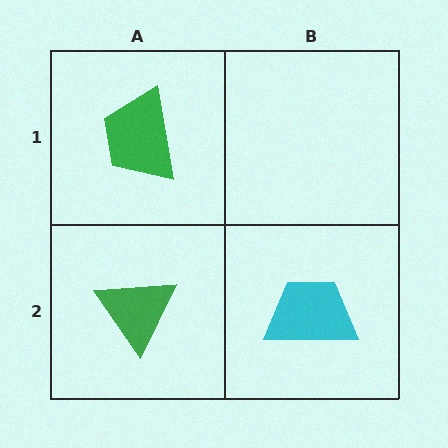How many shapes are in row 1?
1 shape.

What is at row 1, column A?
A green trapezoid.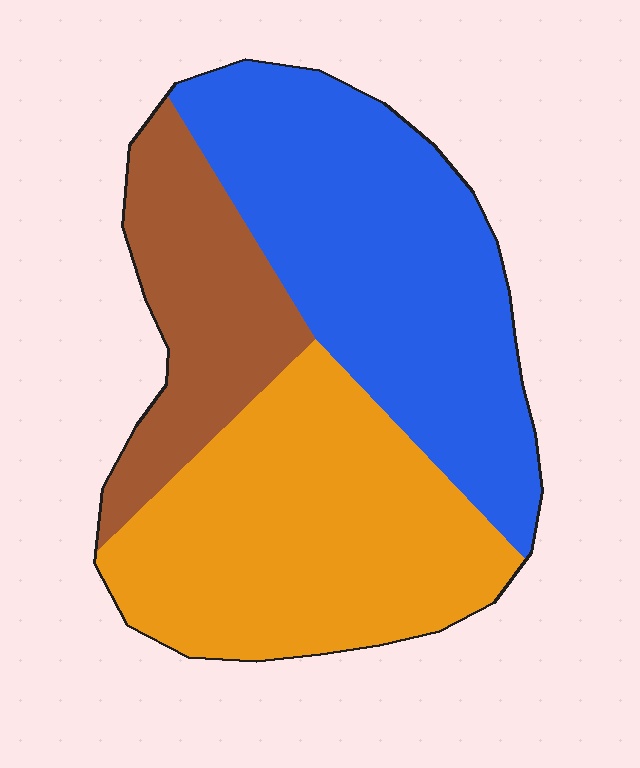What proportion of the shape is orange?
Orange covers around 40% of the shape.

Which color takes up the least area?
Brown, at roughly 20%.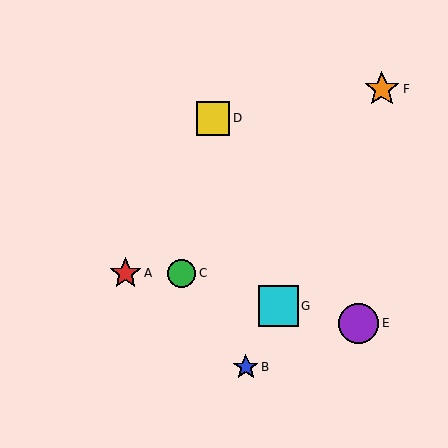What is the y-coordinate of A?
Object A is at y≈273.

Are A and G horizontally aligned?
No, A is at y≈273 and G is at y≈306.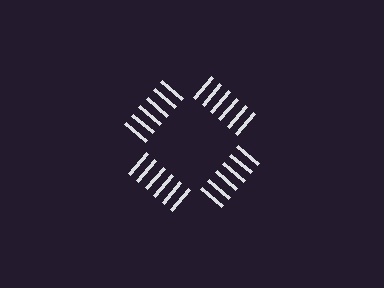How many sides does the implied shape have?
4 sides — the line-ends trace a square.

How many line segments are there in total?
24 — 6 along each of the 4 edges.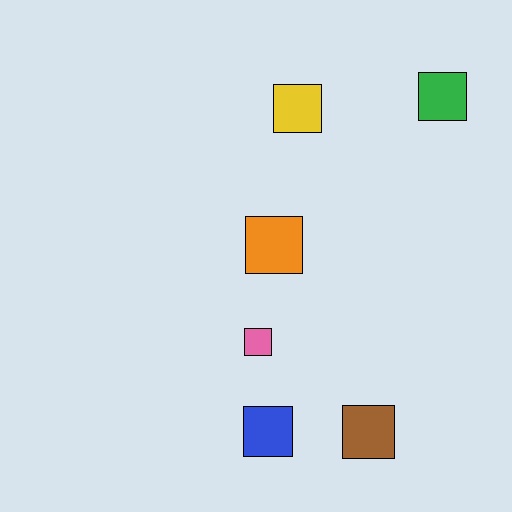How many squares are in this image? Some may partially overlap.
There are 6 squares.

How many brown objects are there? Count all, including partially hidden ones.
There is 1 brown object.